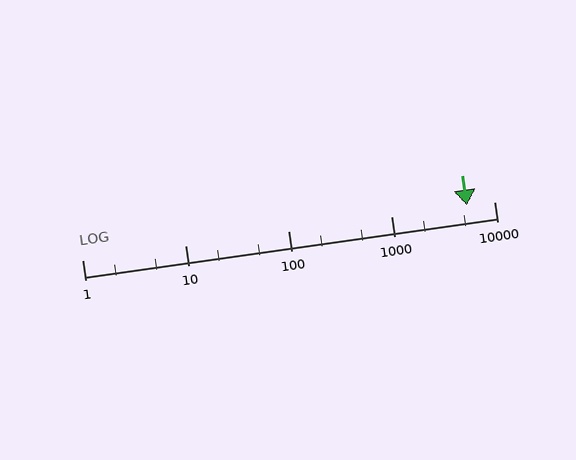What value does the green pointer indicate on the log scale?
The pointer indicates approximately 5400.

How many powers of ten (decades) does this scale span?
The scale spans 4 decades, from 1 to 10000.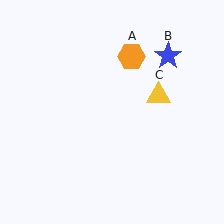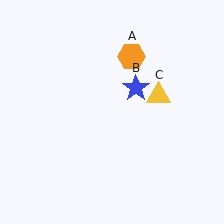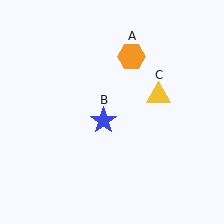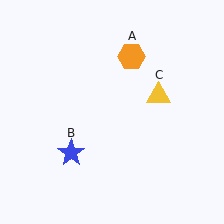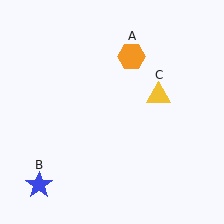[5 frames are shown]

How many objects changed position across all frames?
1 object changed position: blue star (object B).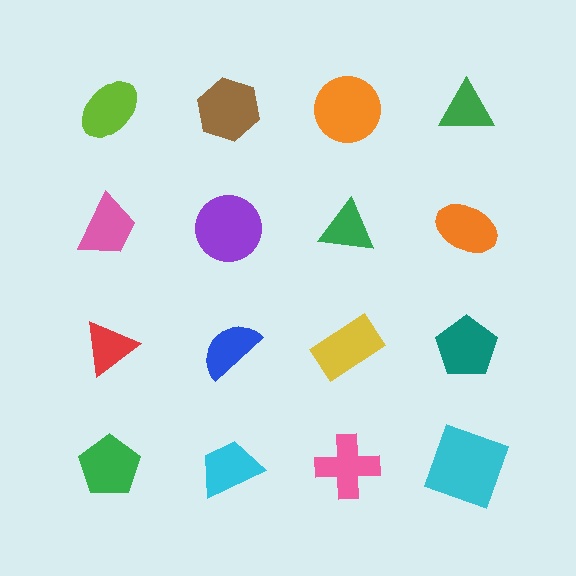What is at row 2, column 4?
An orange ellipse.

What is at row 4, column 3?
A pink cross.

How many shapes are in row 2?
4 shapes.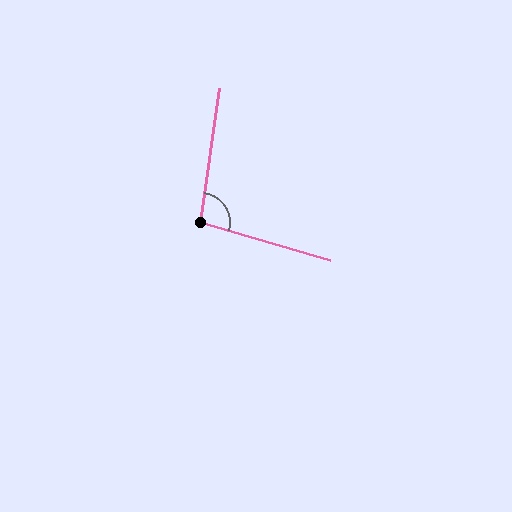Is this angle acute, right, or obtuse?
It is obtuse.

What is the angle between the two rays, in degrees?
Approximately 98 degrees.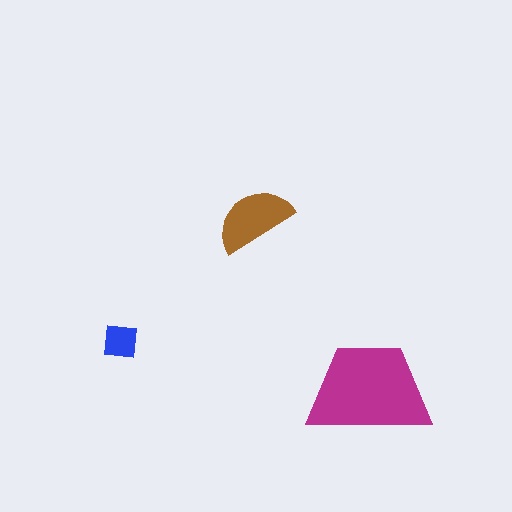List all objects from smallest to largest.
The blue square, the brown semicircle, the magenta trapezoid.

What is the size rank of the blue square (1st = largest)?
3rd.